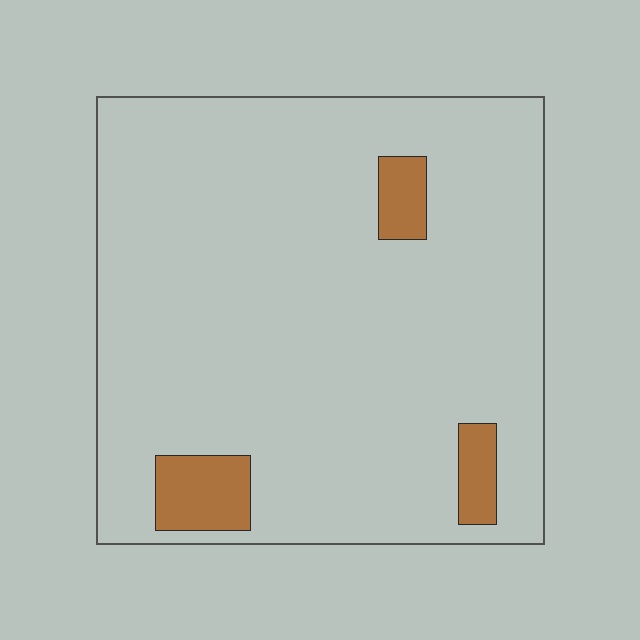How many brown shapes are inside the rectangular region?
3.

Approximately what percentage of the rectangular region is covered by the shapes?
Approximately 10%.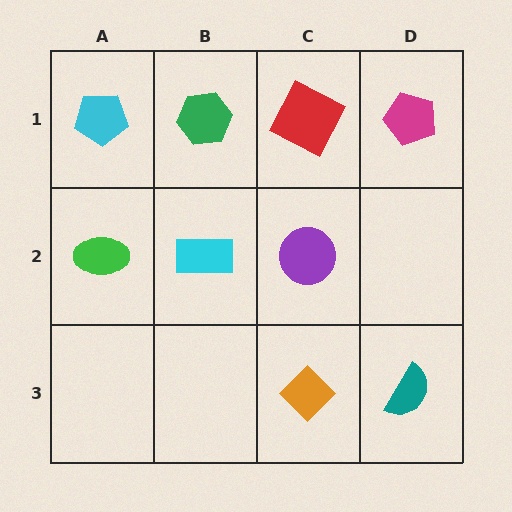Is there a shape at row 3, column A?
No, that cell is empty.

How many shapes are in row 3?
2 shapes.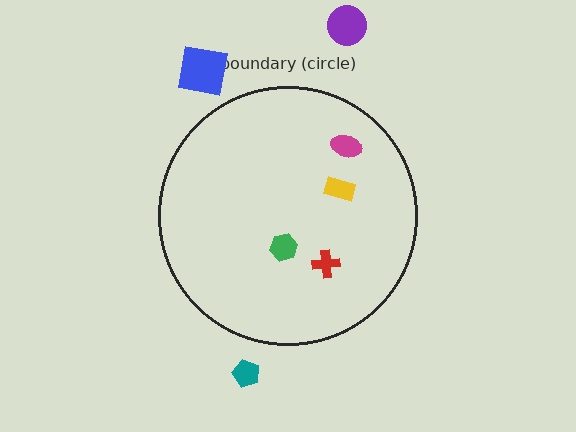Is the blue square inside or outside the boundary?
Outside.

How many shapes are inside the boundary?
4 inside, 3 outside.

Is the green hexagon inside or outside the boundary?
Inside.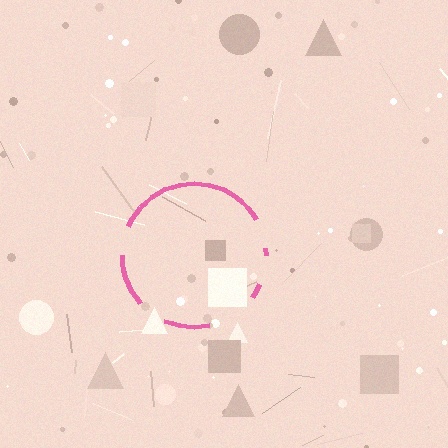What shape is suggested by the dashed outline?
The dashed outline suggests a circle.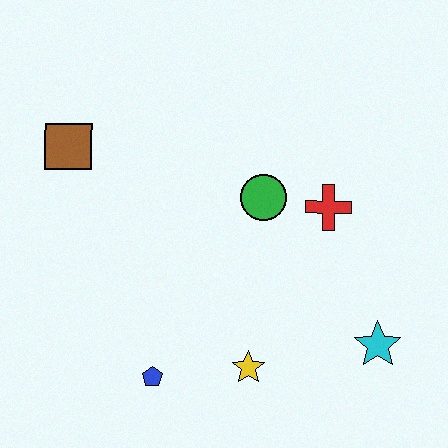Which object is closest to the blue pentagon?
The yellow star is closest to the blue pentagon.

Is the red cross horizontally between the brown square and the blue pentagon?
No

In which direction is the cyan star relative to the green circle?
The cyan star is below the green circle.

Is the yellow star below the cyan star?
Yes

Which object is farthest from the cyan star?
The brown square is farthest from the cyan star.